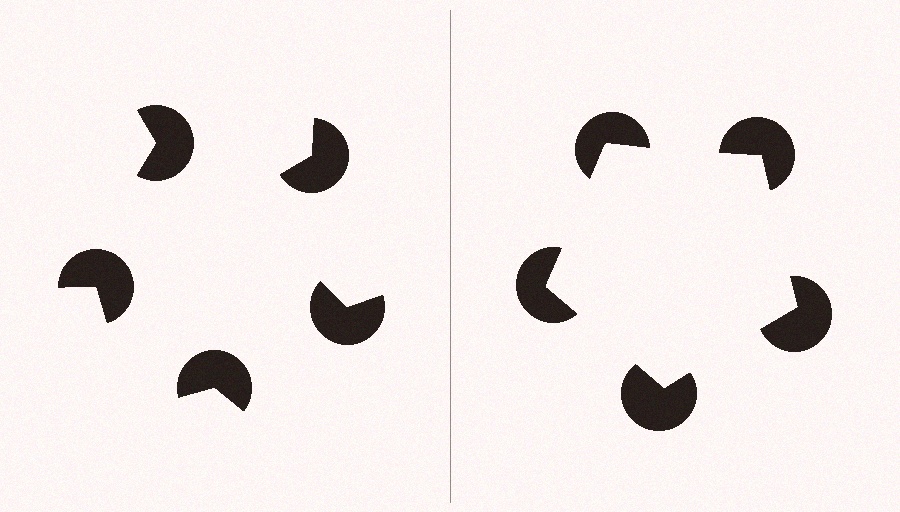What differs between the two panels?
The pac-man discs are positioned identically on both sides; only the wedge orientations differ. On the right they align to a pentagon; on the left they are misaligned.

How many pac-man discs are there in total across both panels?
10 — 5 on each side.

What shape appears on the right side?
An illusory pentagon.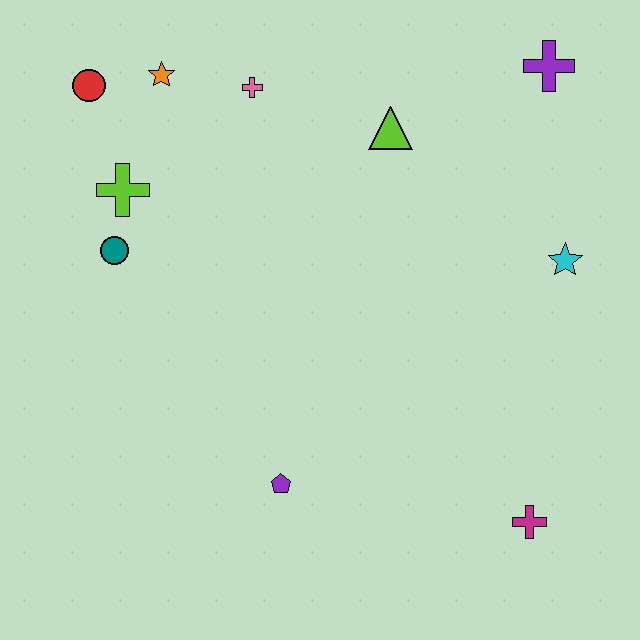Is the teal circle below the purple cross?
Yes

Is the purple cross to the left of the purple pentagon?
No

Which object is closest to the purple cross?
The lime triangle is closest to the purple cross.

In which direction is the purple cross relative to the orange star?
The purple cross is to the right of the orange star.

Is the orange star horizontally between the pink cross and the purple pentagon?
No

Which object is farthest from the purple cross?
The purple pentagon is farthest from the purple cross.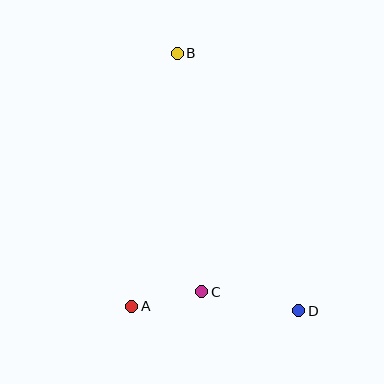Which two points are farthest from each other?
Points B and D are farthest from each other.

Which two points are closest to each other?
Points A and C are closest to each other.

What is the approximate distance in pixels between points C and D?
The distance between C and D is approximately 99 pixels.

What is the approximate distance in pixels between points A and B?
The distance between A and B is approximately 257 pixels.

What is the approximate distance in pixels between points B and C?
The distance between B and C is approximately 240 pixels.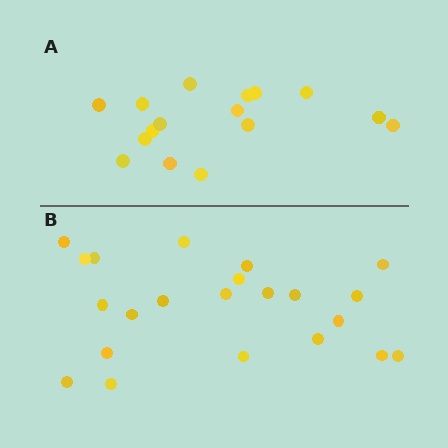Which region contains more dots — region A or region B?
Region B (the bottom region) has more dots.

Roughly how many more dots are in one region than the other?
Region B has about 6 more dots than region A.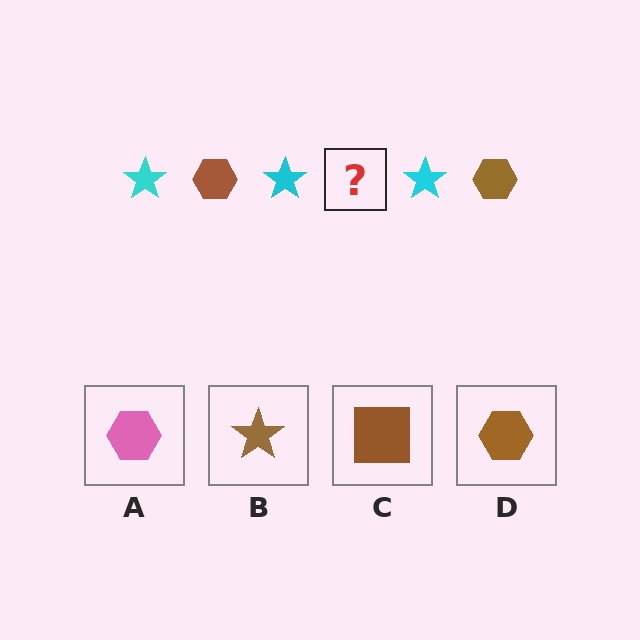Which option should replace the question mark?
Option D.